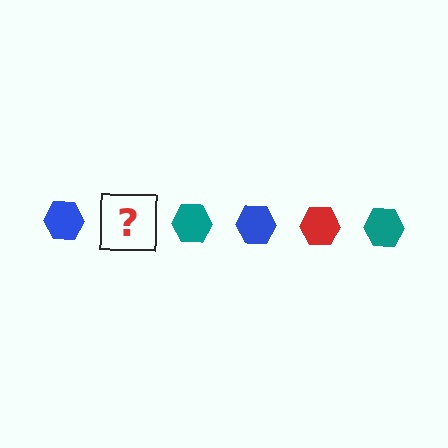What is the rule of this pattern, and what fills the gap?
The rule is that the pattern cycles through blue, red, teal hexagons. The gap should be filled with a red hexagon.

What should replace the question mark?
The question mark should be replaced with a red hexagon.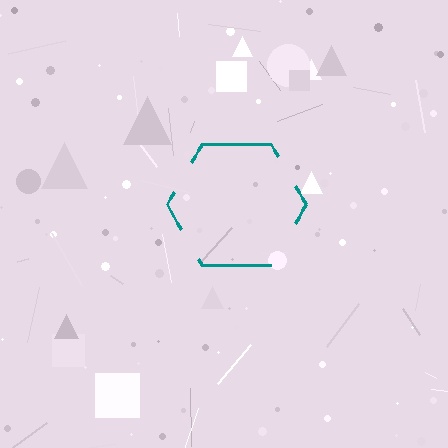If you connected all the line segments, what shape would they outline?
They would outline a hexagon.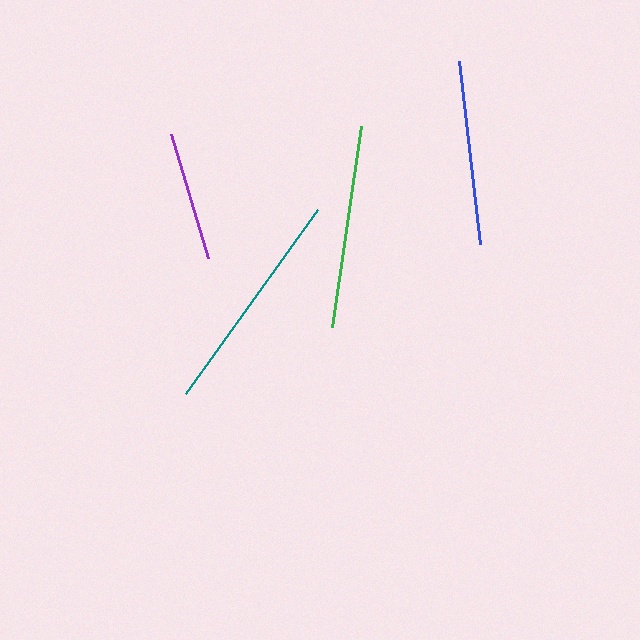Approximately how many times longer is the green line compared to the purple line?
The green line is approximately 1.6 times the length of the purple line.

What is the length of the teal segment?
The teal segment is approximately 226 pixels long.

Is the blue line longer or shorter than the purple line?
The blue line is longer than the purple line.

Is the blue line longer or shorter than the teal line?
The teal line is longer than the blue line.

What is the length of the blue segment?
The blue segment is approximately 184 pixels long.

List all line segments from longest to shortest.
From longest to shortest: teal, green, blue, purple.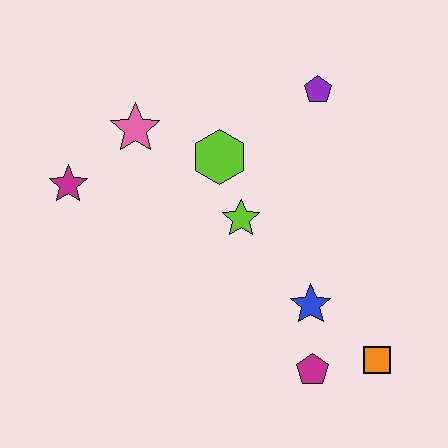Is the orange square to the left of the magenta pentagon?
No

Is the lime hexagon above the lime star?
Yes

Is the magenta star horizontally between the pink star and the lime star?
No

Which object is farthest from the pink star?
The orange square is farthest from the pink star.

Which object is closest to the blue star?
The magenta pentagon is closest to the blue star.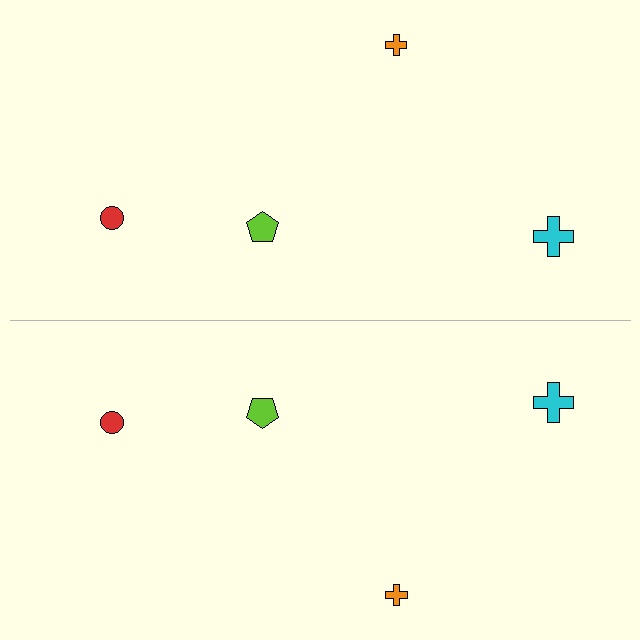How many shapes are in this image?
There are 8 shapes in this image.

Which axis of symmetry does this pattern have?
The pattern has a horizontal axis of symmetry running through the center of the image.